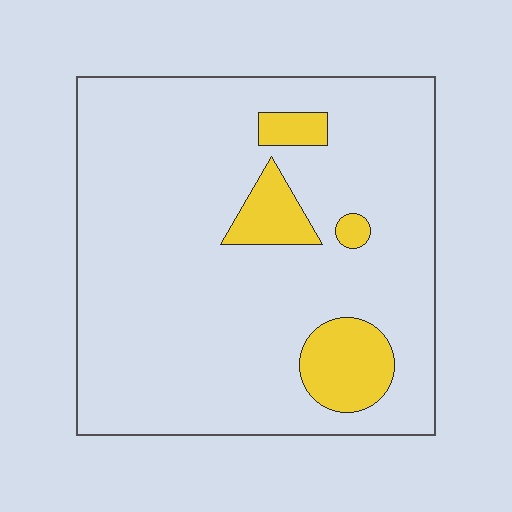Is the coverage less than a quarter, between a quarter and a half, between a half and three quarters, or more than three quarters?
Less than a quarter.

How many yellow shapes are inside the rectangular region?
4.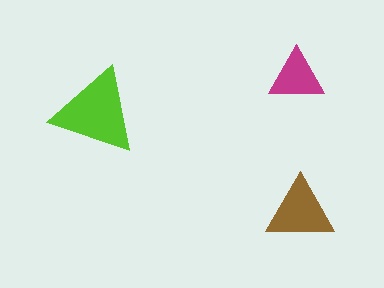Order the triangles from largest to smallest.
the lime one, the brown one, the magenta one.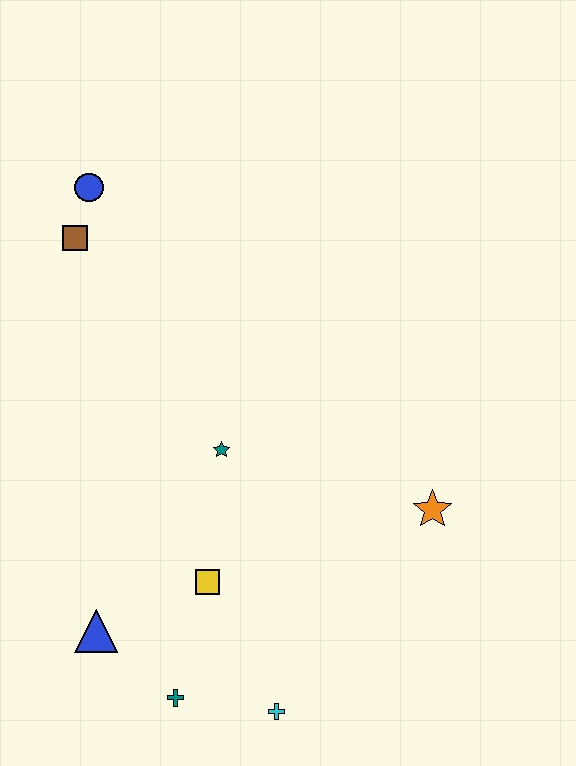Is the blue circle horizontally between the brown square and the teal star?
Yes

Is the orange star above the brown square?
No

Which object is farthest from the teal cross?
The blue circle is farthest from the teal cross.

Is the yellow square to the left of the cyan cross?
Yes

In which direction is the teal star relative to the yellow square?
The teal star is above the yellow square.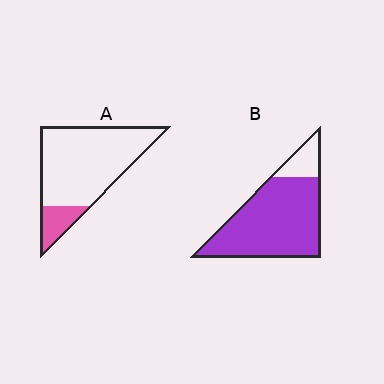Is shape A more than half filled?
No.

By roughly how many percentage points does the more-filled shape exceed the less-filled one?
By roughly 70 percentage points (B over A).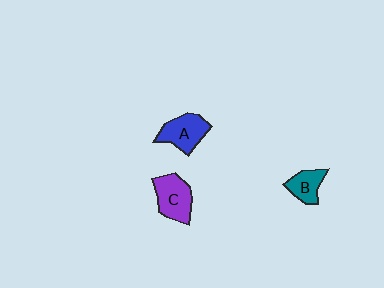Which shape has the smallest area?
Shape B (teal).